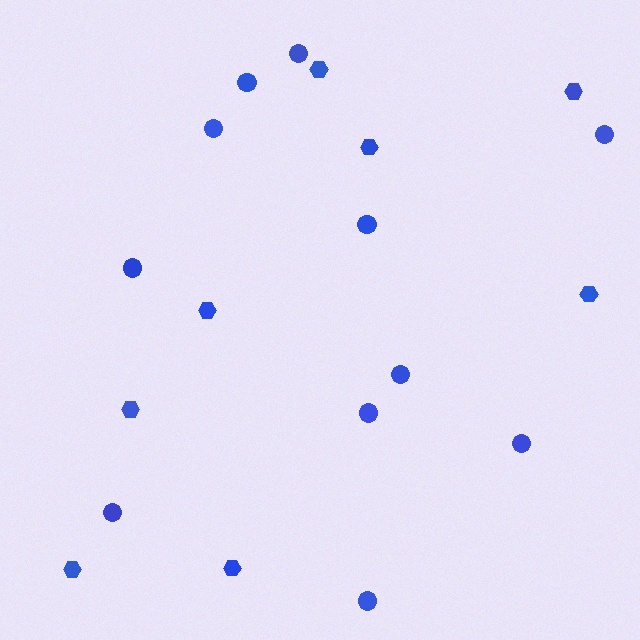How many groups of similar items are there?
There are 2 groups: one group of hexagons (8) and one group of circles (11).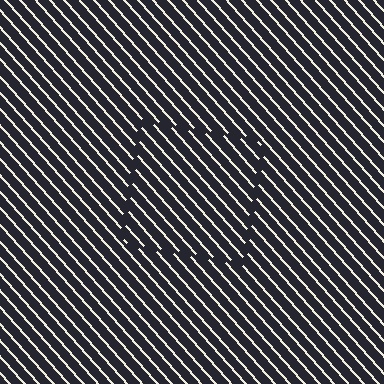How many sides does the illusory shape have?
4 sides — the line-ends trace a square.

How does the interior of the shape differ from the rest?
The interior of the shape contains the same grating, shifted by half a period — the contour is defined by the phase discontinuity where line-ends from the inner and outer gratings abut.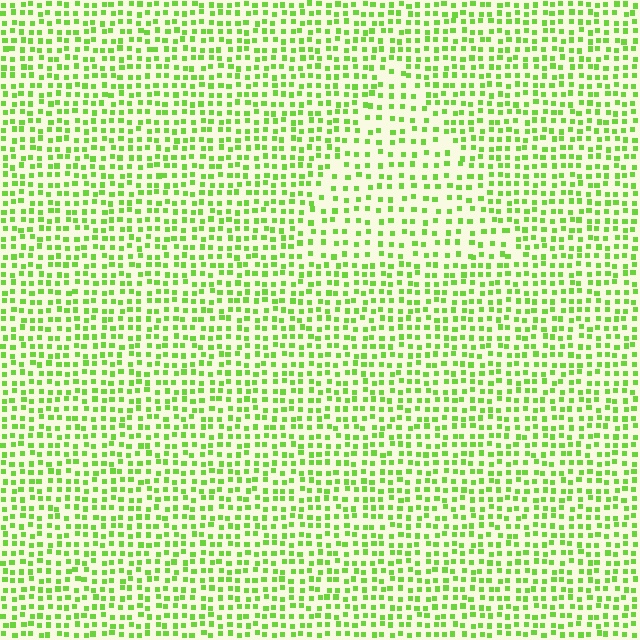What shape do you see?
I see a triangle.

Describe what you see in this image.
The image contains small lime elements arranged at two different densities. A triangle-shaped region is visible where the elements are less densely packed than the surrounding area.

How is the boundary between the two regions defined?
The boundary is defined by a change in element density (approximately 1.6x ratio). All elements are the same color, size, and shape.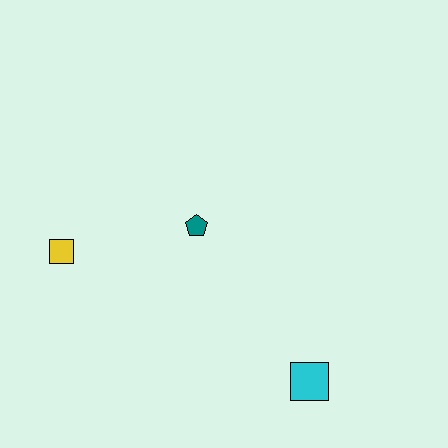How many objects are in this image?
There are 3 objects.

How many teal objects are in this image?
There is 1 teal object.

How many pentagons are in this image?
There is 1 pentagon.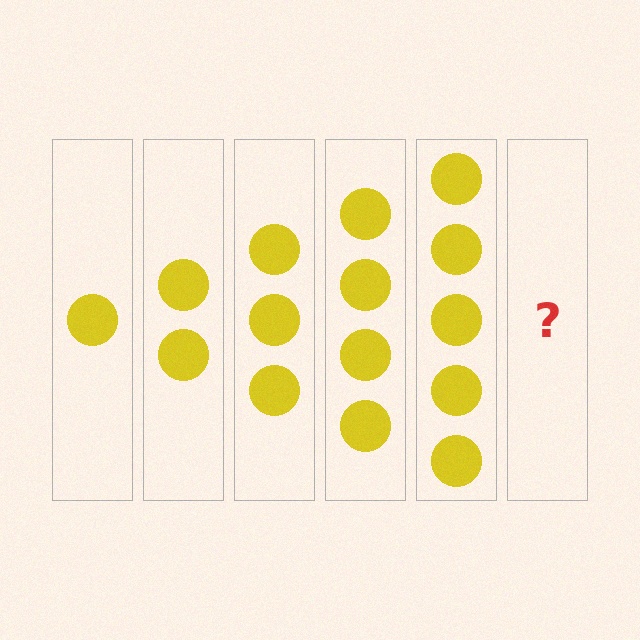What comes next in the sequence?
The next element should be 6 circles.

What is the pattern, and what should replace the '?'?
The pattern is that each step adds one more circle. The '?' should be 6 circles.